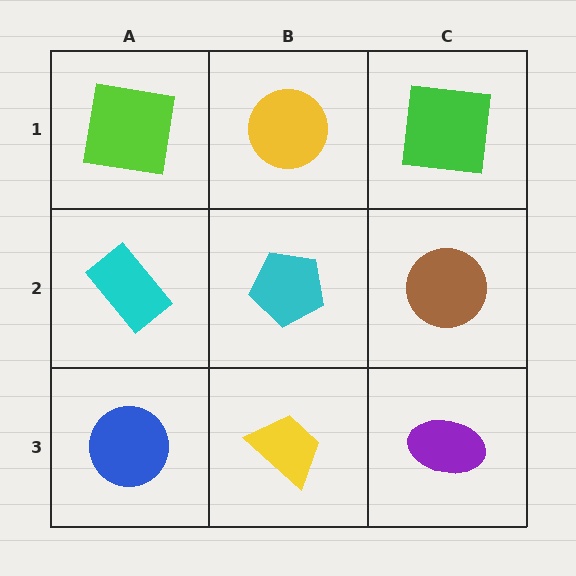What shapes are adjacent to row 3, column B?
A cyan pentagon (row 2, column B), a blue circle (row 3, column A), a purple ellipse (row 3, column C).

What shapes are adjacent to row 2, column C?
A green square (row 1, column C), a purple ellipse (row 3, column C), a cyan pentagon (row 2, column B).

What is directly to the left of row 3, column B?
A blue circle.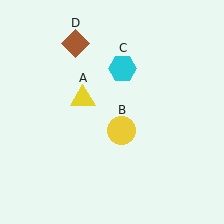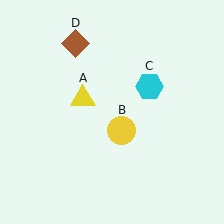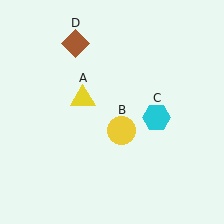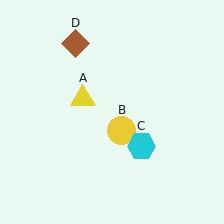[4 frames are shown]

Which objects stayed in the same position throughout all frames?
Yellow triangle (object A) and yellow circle (object B) and brown diamond (object D) remained stationary.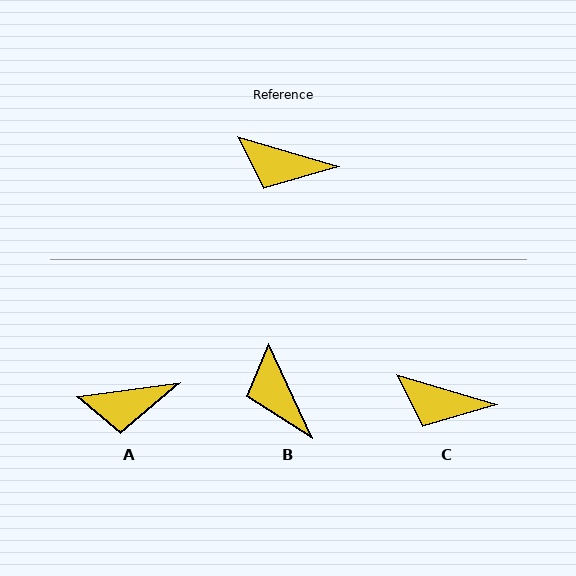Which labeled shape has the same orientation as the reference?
C.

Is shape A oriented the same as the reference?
No, it is off by about 24 degrees.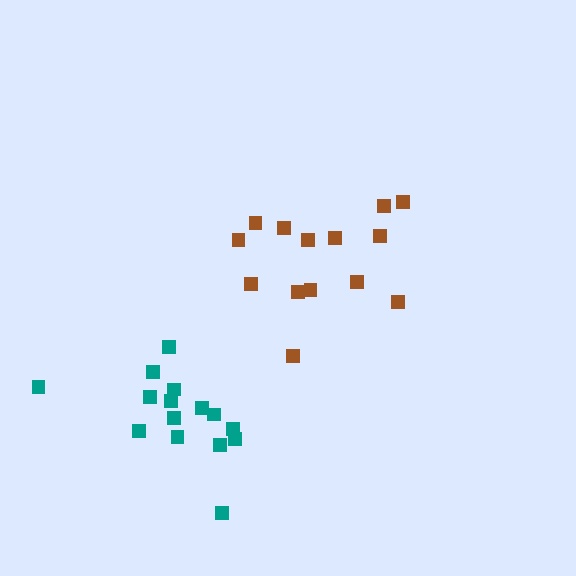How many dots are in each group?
Group 1: 14 dots, Group 2: 15 dots (29 total).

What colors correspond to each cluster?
The clusters are colored: brown, teal.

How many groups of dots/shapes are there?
There are 2 groups.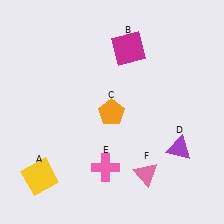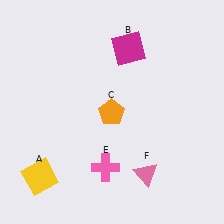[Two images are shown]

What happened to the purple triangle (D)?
The purple triangle (D) was removed in Image 2. It was in the bottom-right area of Image 1.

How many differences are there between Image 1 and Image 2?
There is 1 difference between the two images.